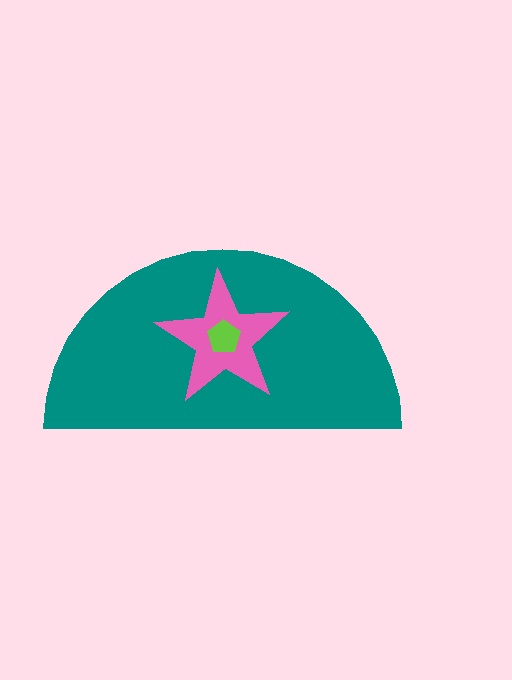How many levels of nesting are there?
3.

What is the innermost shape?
The lime pentagon.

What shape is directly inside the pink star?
The lime pentagon.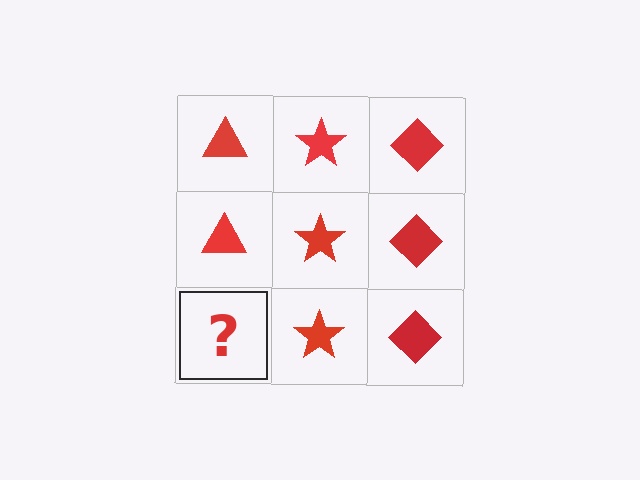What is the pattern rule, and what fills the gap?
The rule is that each column has a consistent shape. The gap should be filled with a red triangle.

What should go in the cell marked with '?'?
The missing cell should contain a red triangle.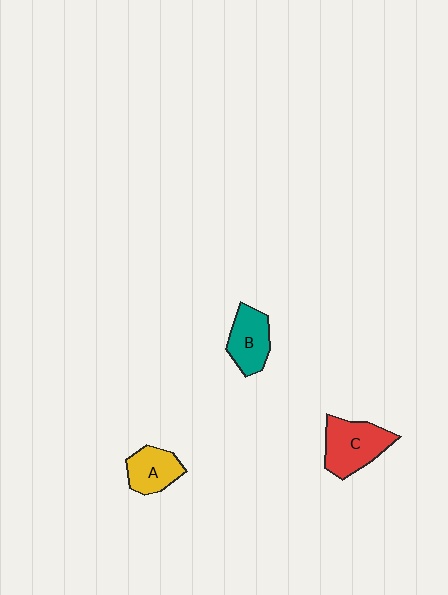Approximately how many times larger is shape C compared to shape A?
Approximately 1.4 times.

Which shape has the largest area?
Shape C (red).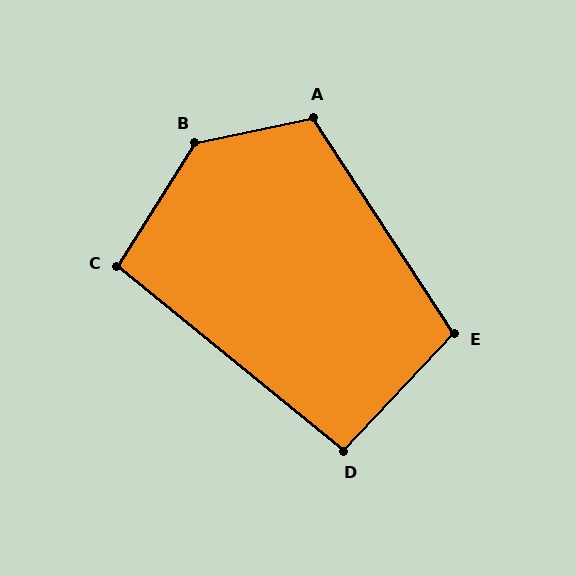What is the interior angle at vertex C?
Approximately 97 degrees (obtuse).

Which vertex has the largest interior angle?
B, at approximately 134 degrees.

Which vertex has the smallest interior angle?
D, at approximately 94 degrees.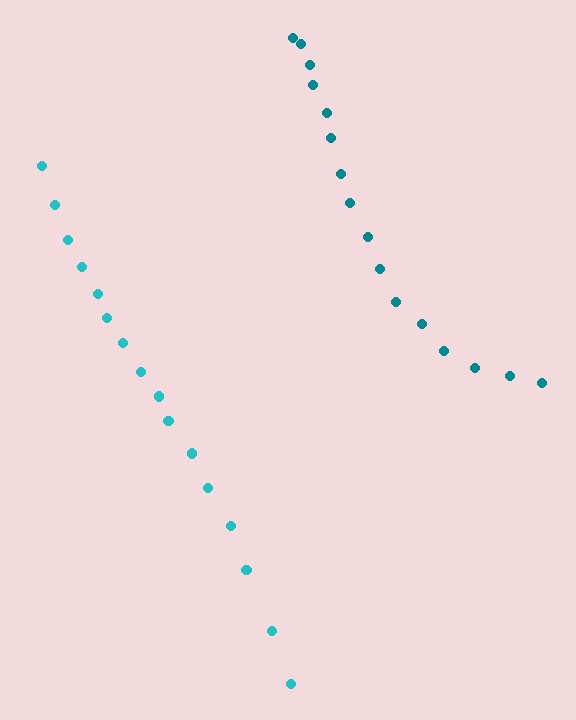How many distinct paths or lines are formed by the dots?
There are 2 distinct paths.